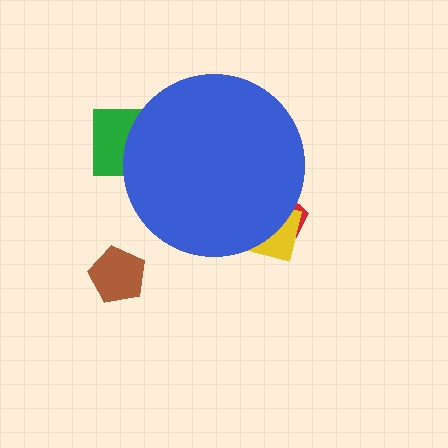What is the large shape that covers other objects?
A blue circle.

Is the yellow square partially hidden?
Yes, the yellow square is partially hidden behind the blue circle.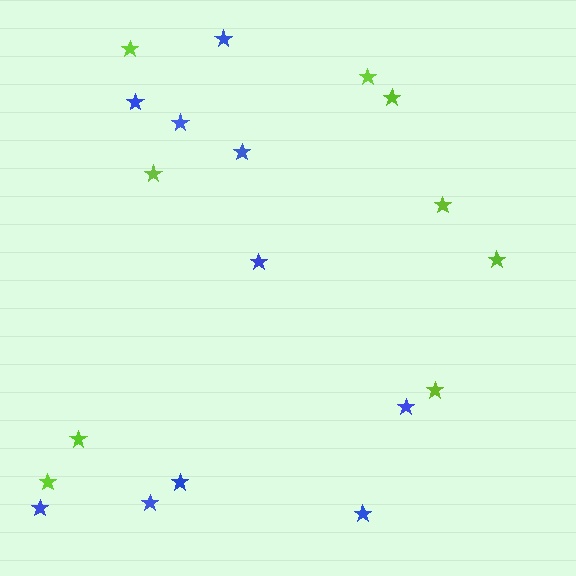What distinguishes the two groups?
There are 2 groups: one group of blue stars (10) and one group of lime stars (9).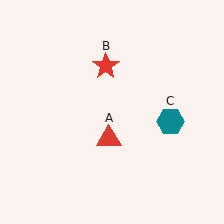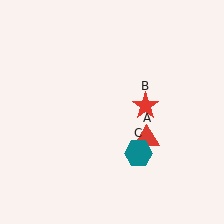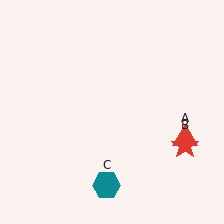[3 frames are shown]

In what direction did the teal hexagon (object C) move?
The teal hexagon (object C) moved down and to the left.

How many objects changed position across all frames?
3 objects changed position: red triangle (object A), red star (object B), teal hexagon (object C).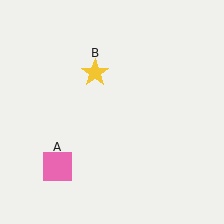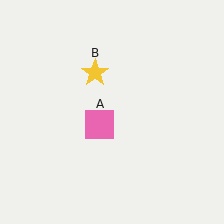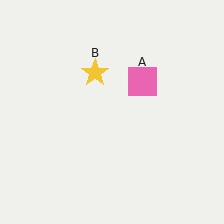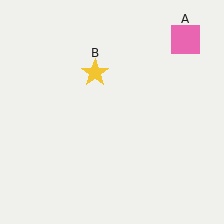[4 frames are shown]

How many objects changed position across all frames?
1 object changed position: pink square (object A).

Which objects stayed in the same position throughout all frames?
Yellow star (object B) remained stationary.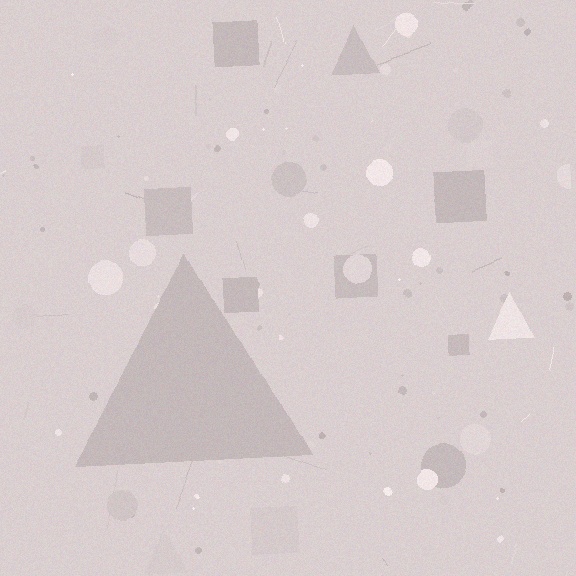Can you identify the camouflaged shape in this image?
The camouflaged shape is a triangle.